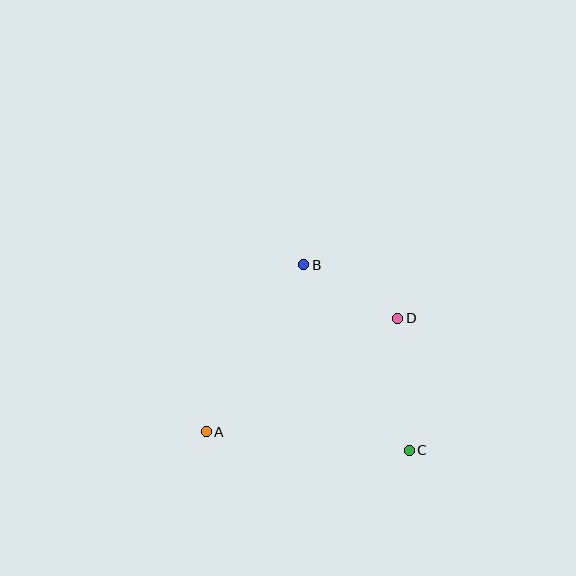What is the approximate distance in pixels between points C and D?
The distance between C and D is approximately 132 pixels.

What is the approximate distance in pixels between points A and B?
The distance between A and B is approximately 193 pixels.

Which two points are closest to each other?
Points B and D are closest to each other.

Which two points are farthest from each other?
Points A and D are farthest from each other.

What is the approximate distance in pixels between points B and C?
The distance between B and C is approximately 213 pixels.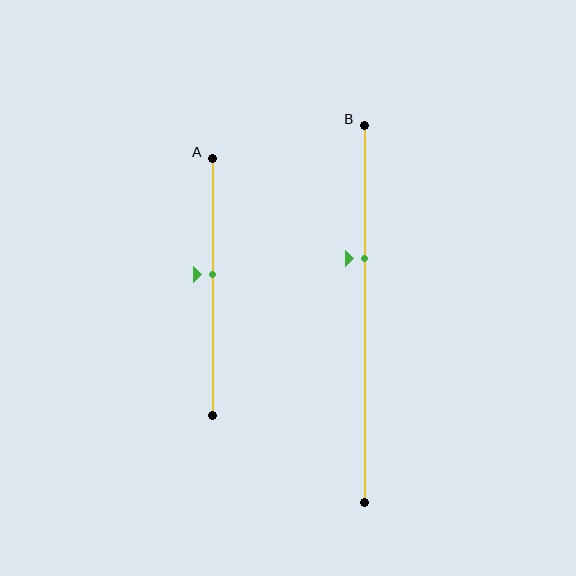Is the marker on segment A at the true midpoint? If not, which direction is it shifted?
No, the marker on segment A is shifted upward by about 5% of the segment length.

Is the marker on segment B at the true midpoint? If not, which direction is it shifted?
No, the marker on segment B is shifted upward by about 15% of the segment length.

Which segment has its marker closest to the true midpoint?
Segment A has its marker closest to the true midpoint.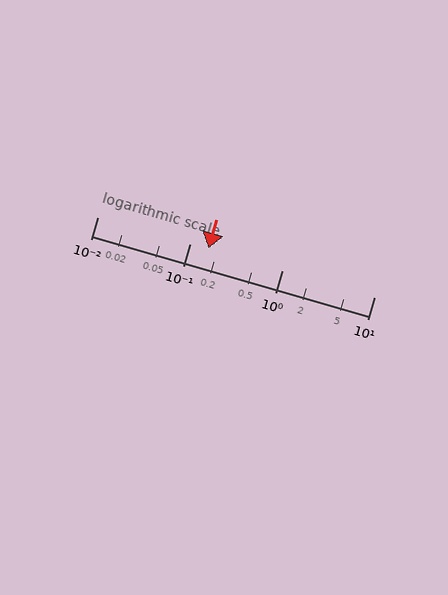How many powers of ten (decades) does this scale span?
The scale spans 3 decades, from 0.01 to 10.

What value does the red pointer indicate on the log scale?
The pointer indicates approximately 0.16.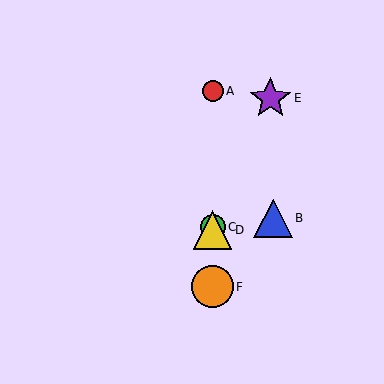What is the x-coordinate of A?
Object A is at x≈213.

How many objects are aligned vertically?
4 objects (A, C, D, F) are aligned vertically.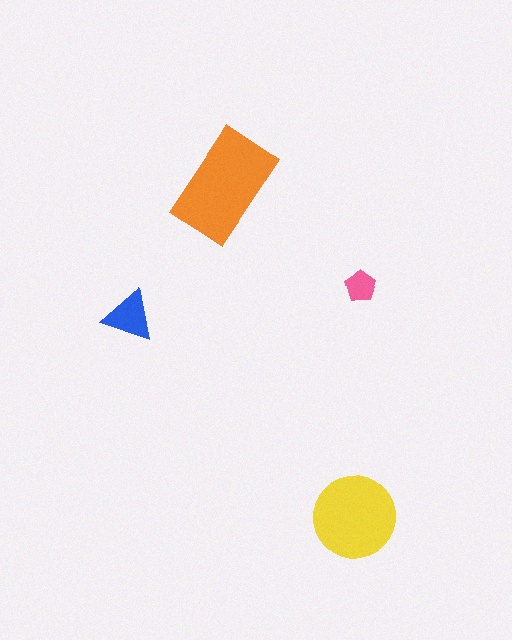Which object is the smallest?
The pink pentagon.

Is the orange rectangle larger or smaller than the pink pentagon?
Larger.